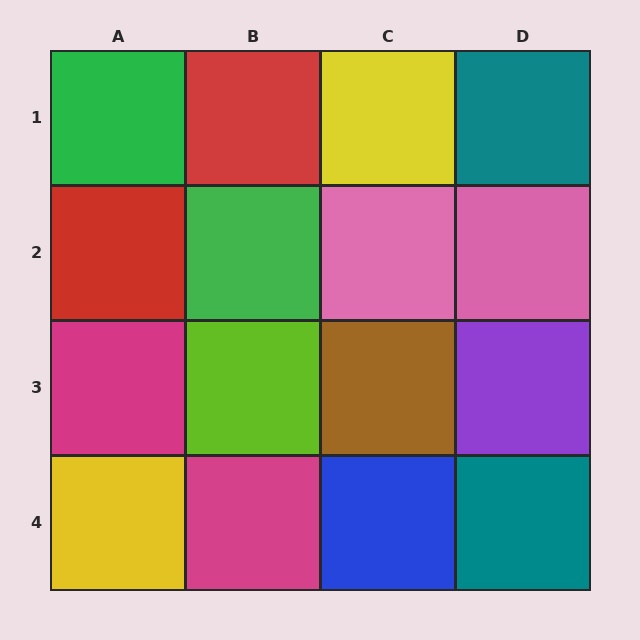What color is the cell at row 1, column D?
Teal.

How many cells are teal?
2 cells are teal.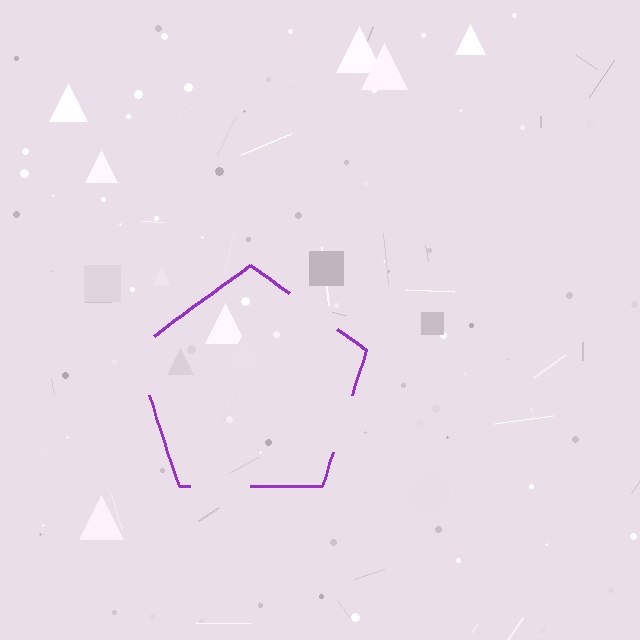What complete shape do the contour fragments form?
The contour fragments form a pentagon.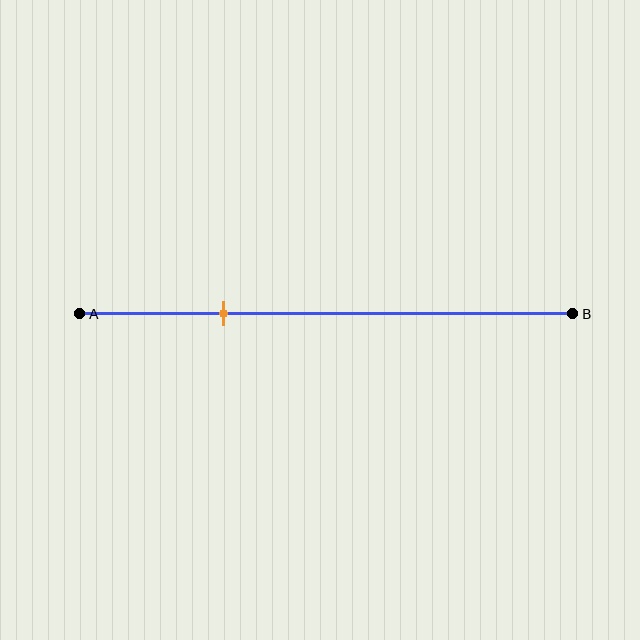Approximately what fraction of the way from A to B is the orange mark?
The orange mark is approximately 30% of the way from A to B.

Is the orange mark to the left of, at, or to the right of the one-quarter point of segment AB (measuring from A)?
The orange mark is to the right of the one-quarter point of segment AB.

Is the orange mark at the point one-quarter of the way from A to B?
No, the mark is at about 30% from A, not at the 25% one-quarter point.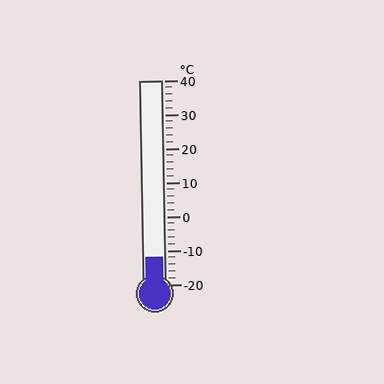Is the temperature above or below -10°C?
The temperature is below -10°C.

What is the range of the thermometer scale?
The thermometer scale ranges from -20°C to 40°C.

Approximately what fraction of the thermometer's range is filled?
The thermometer is filled to approximately 15% of its range.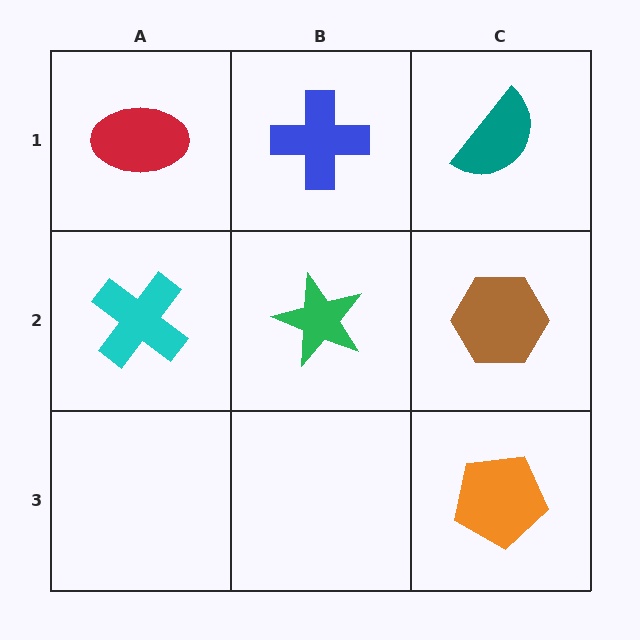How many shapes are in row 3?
1 shape.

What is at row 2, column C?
A brown hexagon.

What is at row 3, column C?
An orange pentagon.